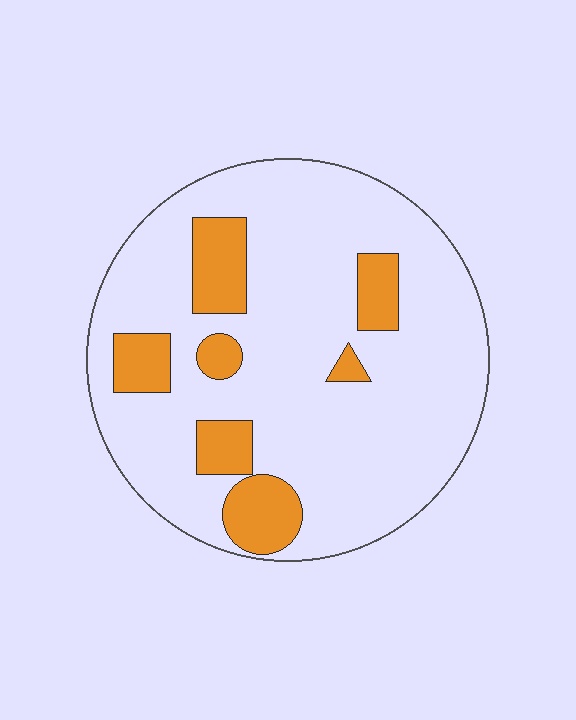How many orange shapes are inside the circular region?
7.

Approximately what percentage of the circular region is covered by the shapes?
Approximately 20%.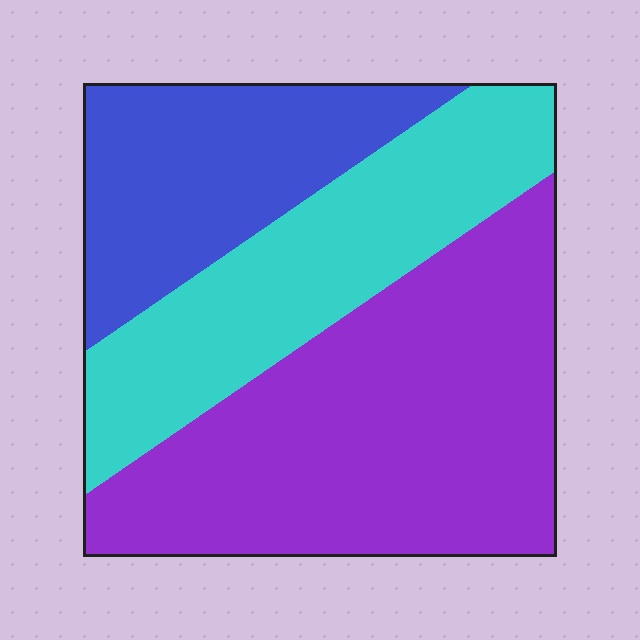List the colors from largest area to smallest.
From largest to smallest: purple, cyan, blue.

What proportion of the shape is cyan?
Cyan covers roughly 30% of the shape.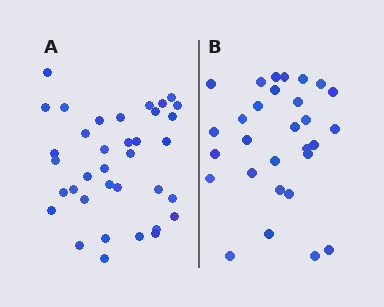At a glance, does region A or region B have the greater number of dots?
Region A (the left region) has more dots.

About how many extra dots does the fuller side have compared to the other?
Region A has roughly 8 or so more dots than region B.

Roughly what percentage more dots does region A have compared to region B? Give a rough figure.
About 25% more.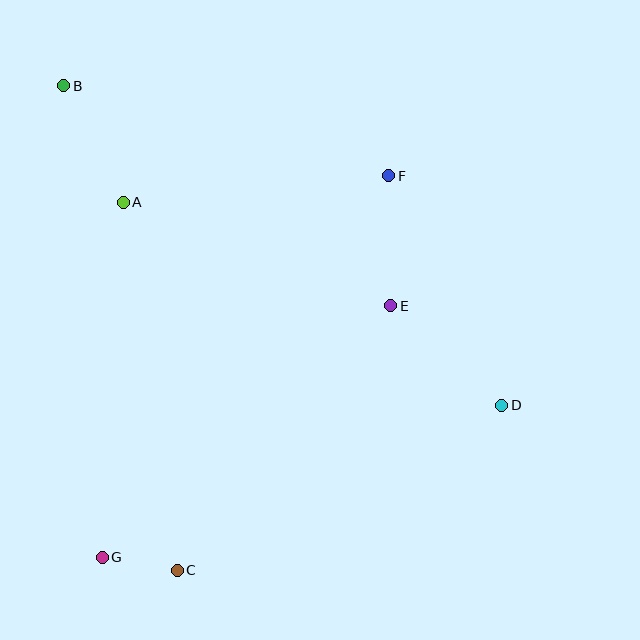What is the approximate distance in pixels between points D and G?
The distance between D and G is approximately 428 pixels.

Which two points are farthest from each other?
Points B and D are farthest from each other.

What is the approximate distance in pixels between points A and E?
The distance between A and E is approximately 287 pixels.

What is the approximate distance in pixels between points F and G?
The distance between F and G is approximately 477 pixels.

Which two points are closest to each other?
Points C and G are closest to each other.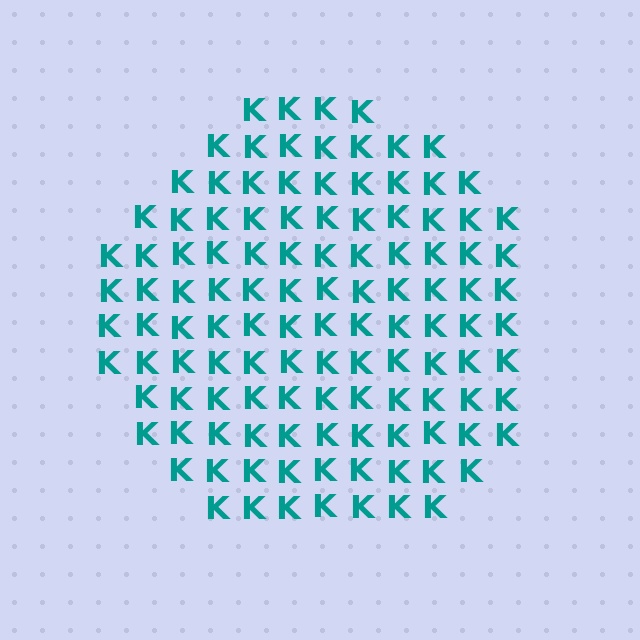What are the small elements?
The small elements are letter K's.